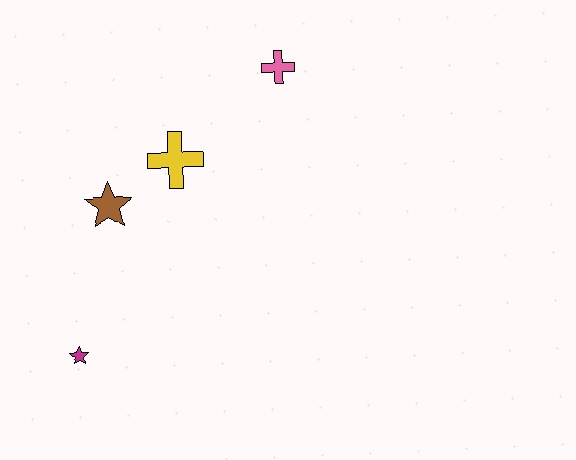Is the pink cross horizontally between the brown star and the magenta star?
No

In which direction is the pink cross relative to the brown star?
The pink cross is to the right of the brown star.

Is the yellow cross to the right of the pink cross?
No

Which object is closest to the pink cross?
The yellow cross is closest to the pink cross.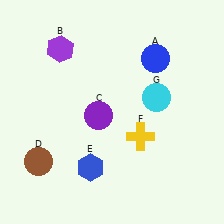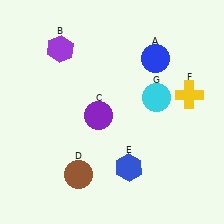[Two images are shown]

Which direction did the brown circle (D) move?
The brown circle (D) moved right.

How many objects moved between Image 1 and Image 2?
3 objects moved between the two images.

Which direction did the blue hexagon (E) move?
The blue hexagon (E) moved right.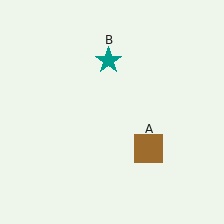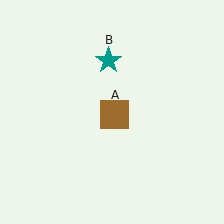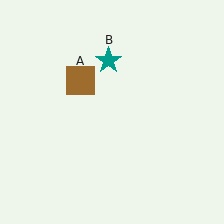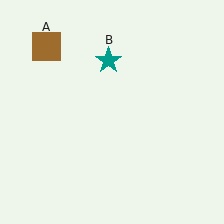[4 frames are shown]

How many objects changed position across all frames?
1 object changed position: brown square (object A).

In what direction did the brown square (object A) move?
The brown square (object A) moved up and to the left.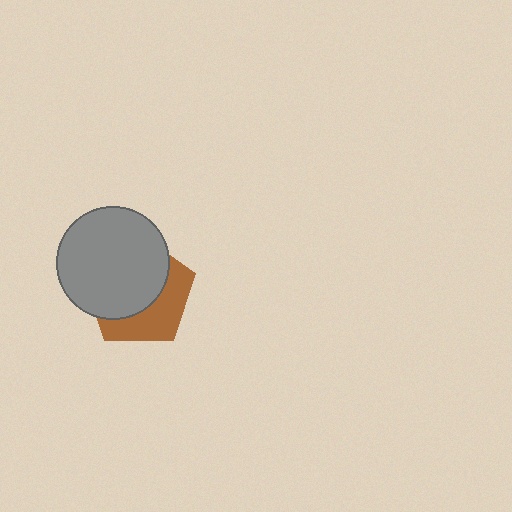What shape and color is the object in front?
The object in front is a gray circle.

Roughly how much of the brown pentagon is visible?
A small part of it is visible (roughly 41%).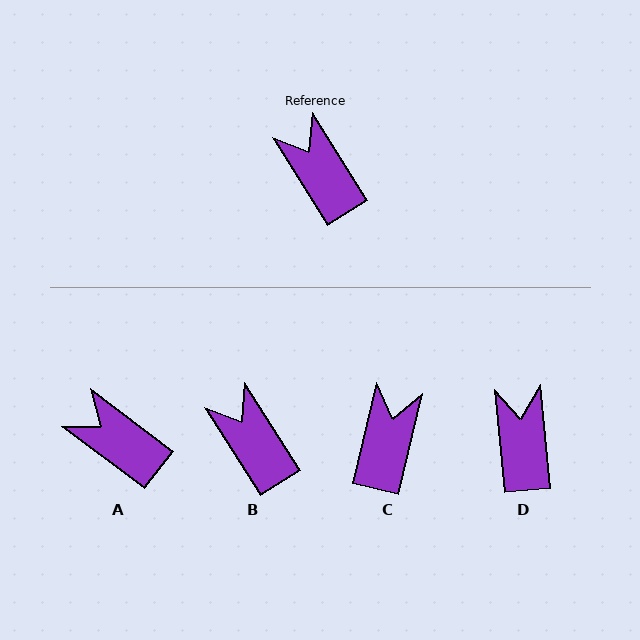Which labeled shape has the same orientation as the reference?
B.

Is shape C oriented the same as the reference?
No, it is off by about 46 degrees.